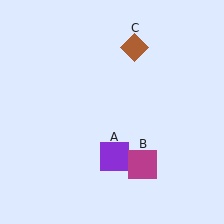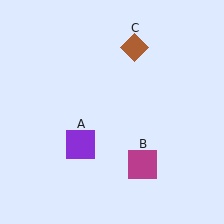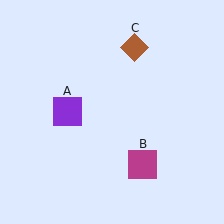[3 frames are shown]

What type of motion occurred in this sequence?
The purple square (object A) rotated clockwise around the center of the scene.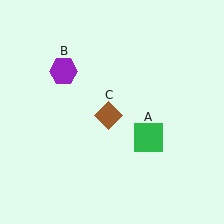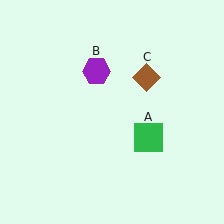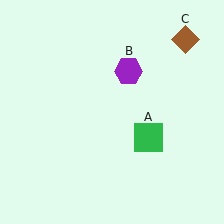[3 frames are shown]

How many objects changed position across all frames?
2 objects changed position: purple hexagon (object B), brown diamond (object C).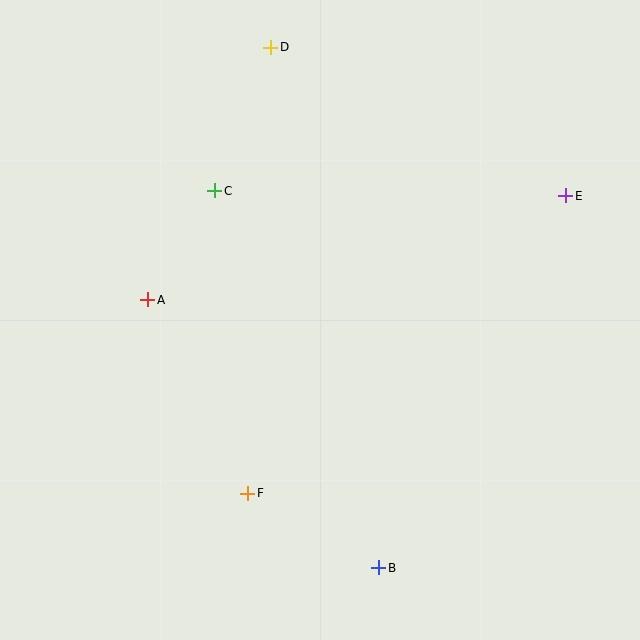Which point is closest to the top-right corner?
Point E is closest to the top-right corner.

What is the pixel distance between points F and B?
The distance between F and B is 151 pixels.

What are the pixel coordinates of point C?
Point C is at (215, 191).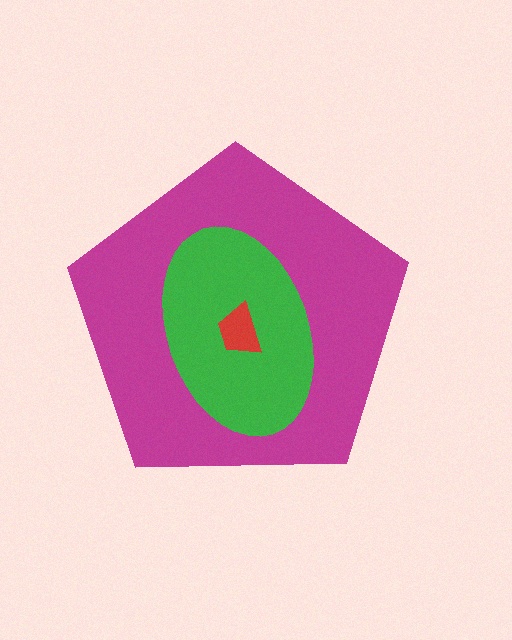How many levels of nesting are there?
3.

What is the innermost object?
The red trapezoid.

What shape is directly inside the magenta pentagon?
The green ellipse.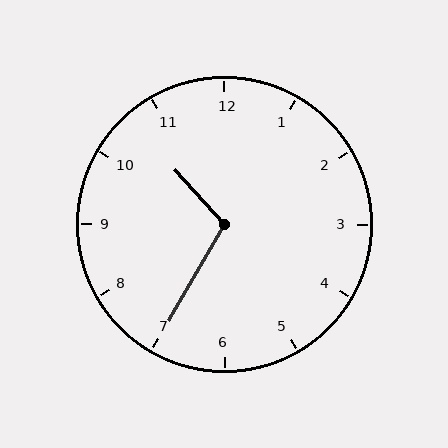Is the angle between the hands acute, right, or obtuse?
It is obtuse.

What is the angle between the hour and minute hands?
Approximately 108 degrees.